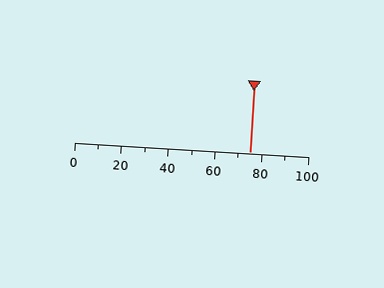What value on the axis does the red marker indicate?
The marker indicates approximately 75.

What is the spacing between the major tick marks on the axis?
The major ticks are spaced 20 apart.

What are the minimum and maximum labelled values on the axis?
The axis runs from 0 to 100.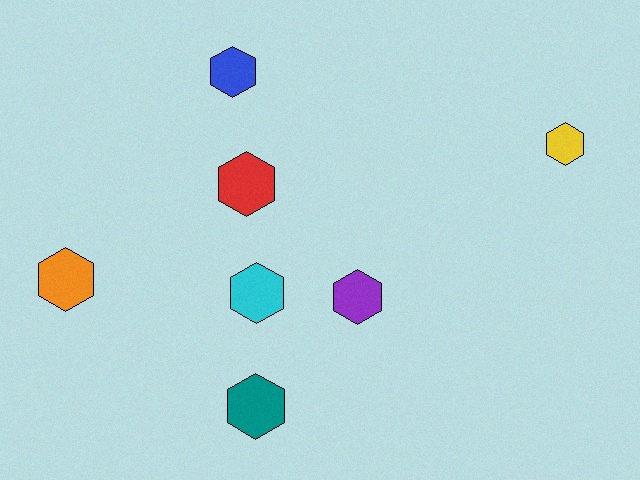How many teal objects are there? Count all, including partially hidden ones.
There is 1 teal object.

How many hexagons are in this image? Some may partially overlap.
There are 7 hexagons.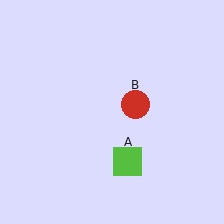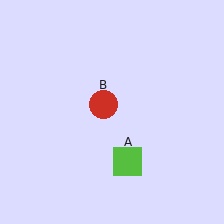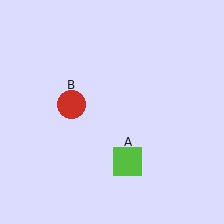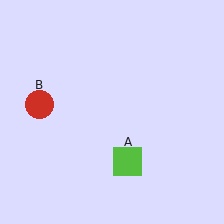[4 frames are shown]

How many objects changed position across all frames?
1 object changed position: red circle (object B).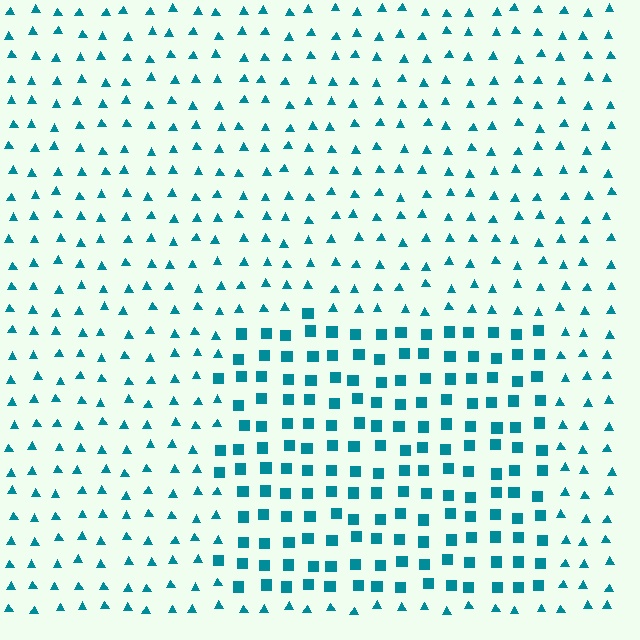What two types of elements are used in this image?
The image uses squares inside the rectangle region and triangles outside it.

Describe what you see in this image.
The image is filled with small teal elements arranged in a uniform grid. A rectangle-shaped region contains squares, while the surrounding area contains triangles. The boundary is defined purely by the change in element shape.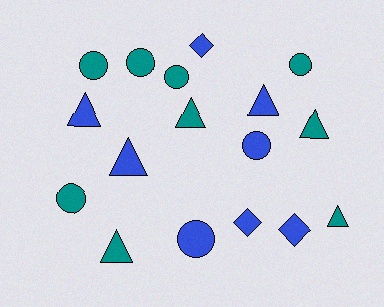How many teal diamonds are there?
There are no teal diamonds.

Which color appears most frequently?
Teal, with 9 objects.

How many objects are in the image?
There are 17 objects.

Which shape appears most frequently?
Triangle, with 7 objects.